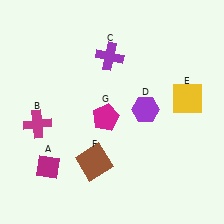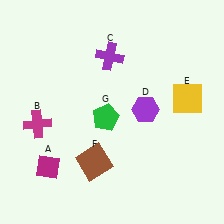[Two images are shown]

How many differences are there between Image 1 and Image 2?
There is 1 difference between the two images.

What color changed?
The pentagon (G) changed from magenta in Image 1 to green in Image 2.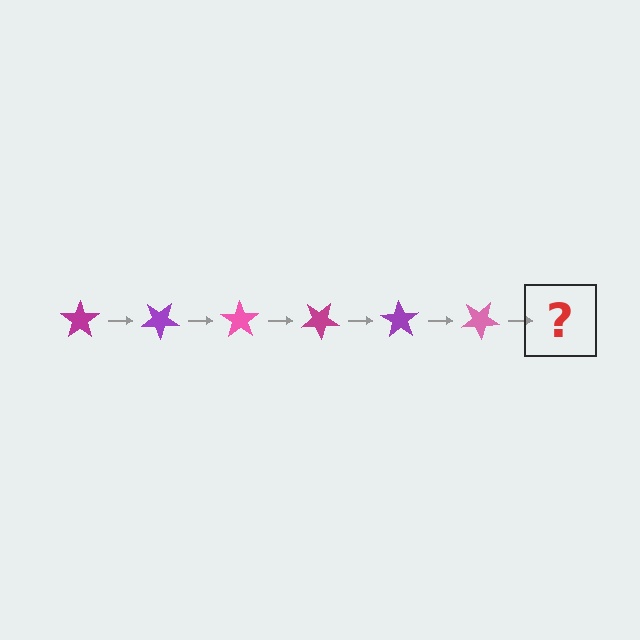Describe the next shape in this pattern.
It should be a magenta star, rotated 210 degrees from the start.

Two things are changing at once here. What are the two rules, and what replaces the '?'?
The two rules are that it rotates 35 degrees each step and the color cycles through magenta, purple, and pink. The '?' should be a magenta star, rotated 210 degrees from the start.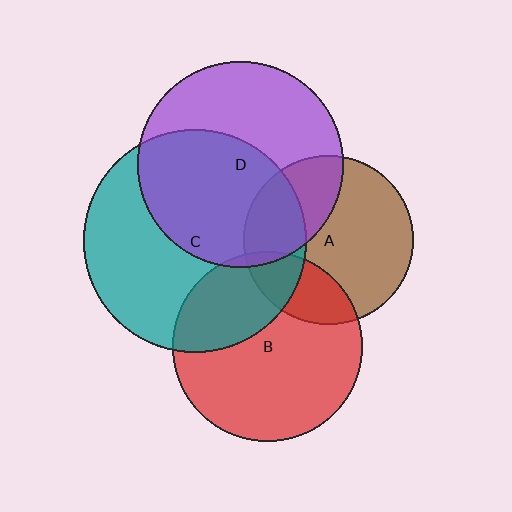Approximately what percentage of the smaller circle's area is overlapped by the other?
Approximately 25%.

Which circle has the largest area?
Circle C (teal).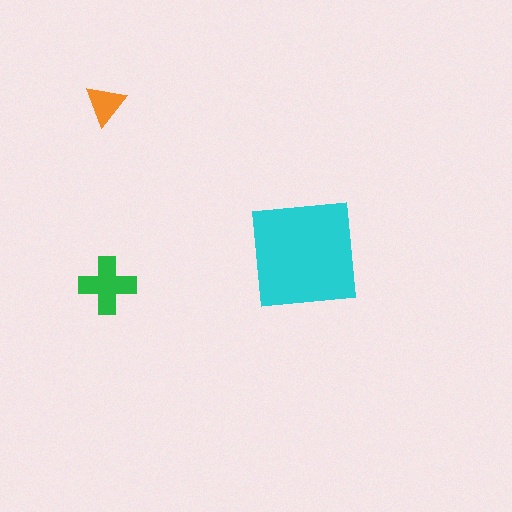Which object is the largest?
The cyan square.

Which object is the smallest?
The orange triangle.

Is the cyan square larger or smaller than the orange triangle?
Larger.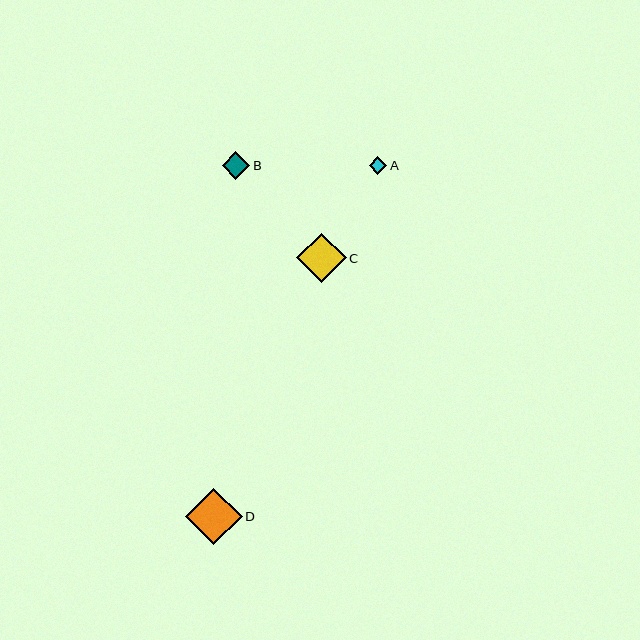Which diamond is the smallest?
Diamond A is the smallest with a size of approximately 18 pixels.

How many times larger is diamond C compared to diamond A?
Diamond C is approximately 2.8 times the size of diamond A.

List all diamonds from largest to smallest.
From largest to smallest: D, C, B, A.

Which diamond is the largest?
Diamond D is the largest with a size of approximately 57 pixels.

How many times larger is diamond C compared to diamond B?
Diamond C is approximately 1.8 times the size of diamond B.